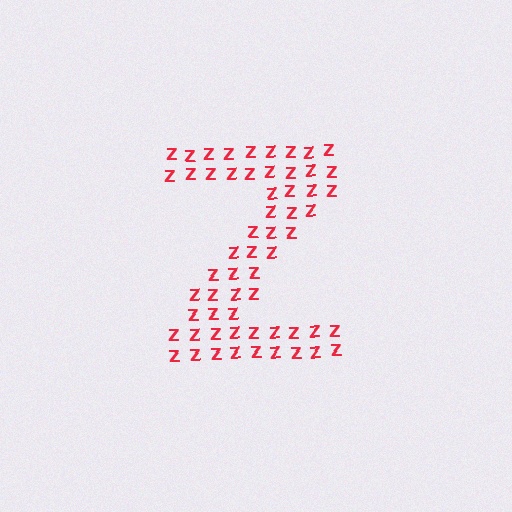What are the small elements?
The small elements are letter Z's.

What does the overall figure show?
The overall figure shows the letter Z.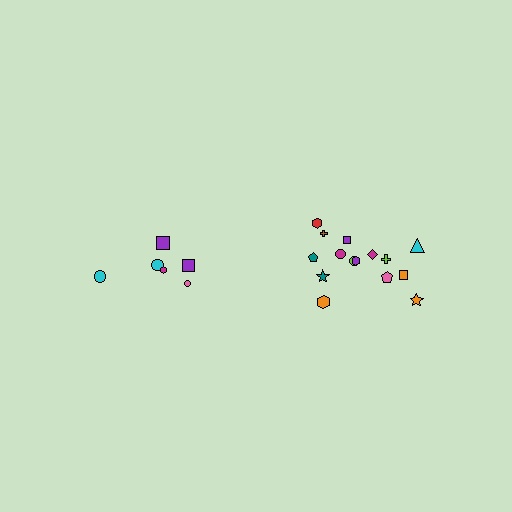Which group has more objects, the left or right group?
The right group.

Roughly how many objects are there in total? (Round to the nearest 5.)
Roughly 20 objects in total.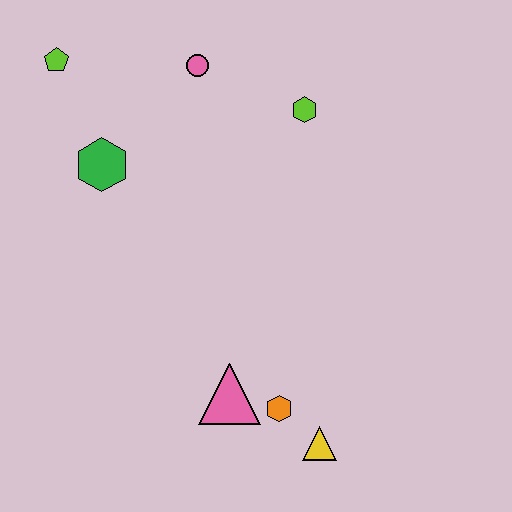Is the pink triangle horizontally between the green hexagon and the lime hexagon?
Yes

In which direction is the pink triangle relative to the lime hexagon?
The pink triangle is below the lime hexagon.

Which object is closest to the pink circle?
The lime hexagon is closest to the pink circle.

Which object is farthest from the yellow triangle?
The lime pentagon is farthest from the yellow triangle.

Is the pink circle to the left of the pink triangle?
Yes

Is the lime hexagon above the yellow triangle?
Yes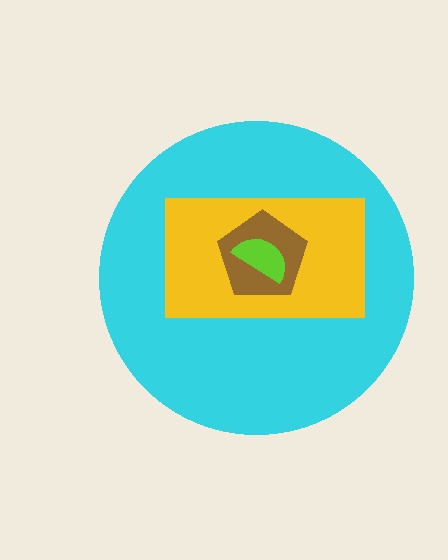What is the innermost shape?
The lime semicircle.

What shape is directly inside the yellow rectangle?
The brown pentagon.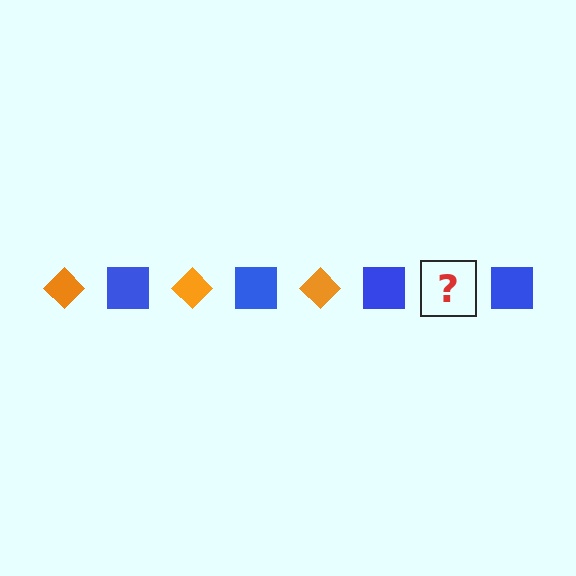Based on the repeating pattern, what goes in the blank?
The blank should be an orange diamond.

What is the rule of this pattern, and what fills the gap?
The rule is that the pattern alternates between orange diamond and blue square. The gap should be filled with an orange diamond.